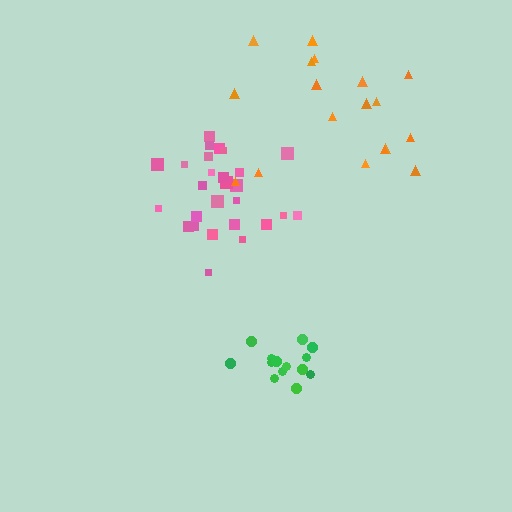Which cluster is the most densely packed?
Green.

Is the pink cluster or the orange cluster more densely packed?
Pink.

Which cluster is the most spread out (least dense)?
Orange.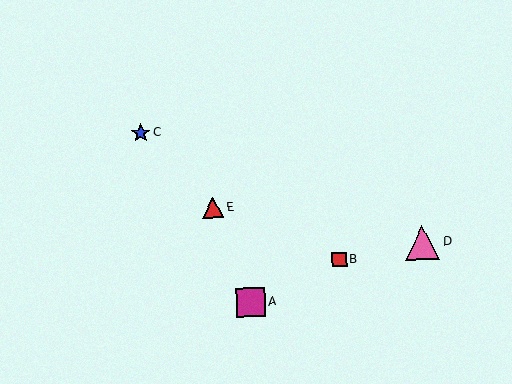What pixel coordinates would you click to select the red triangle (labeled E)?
Click at (213, 208) to select the red triangle E.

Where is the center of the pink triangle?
The center of the pink triangle is at (423, 242).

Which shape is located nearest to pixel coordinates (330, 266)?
The red square (labeled B) at (339, 260) is nearest to that location.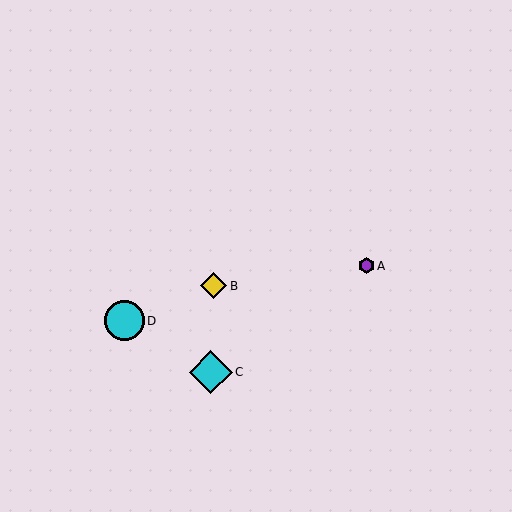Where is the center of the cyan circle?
The center of the cyan circle is at (124, 321).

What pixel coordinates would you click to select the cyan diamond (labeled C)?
Click at (211, 372) to select the cyan diamond C.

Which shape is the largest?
The cyan diamond (labeled C) is the largest.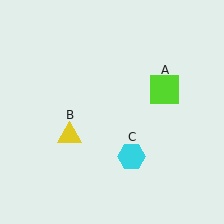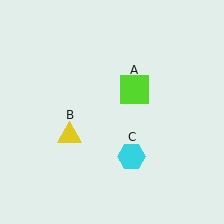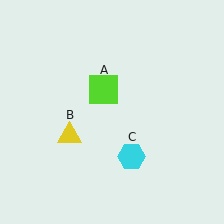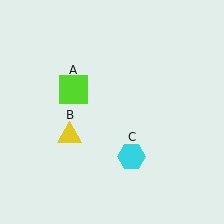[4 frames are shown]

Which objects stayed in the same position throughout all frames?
Yellow triangle (object B) and cyan hexagon (object C) remained stationary.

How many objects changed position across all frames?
1 object changed position: lime square (object A).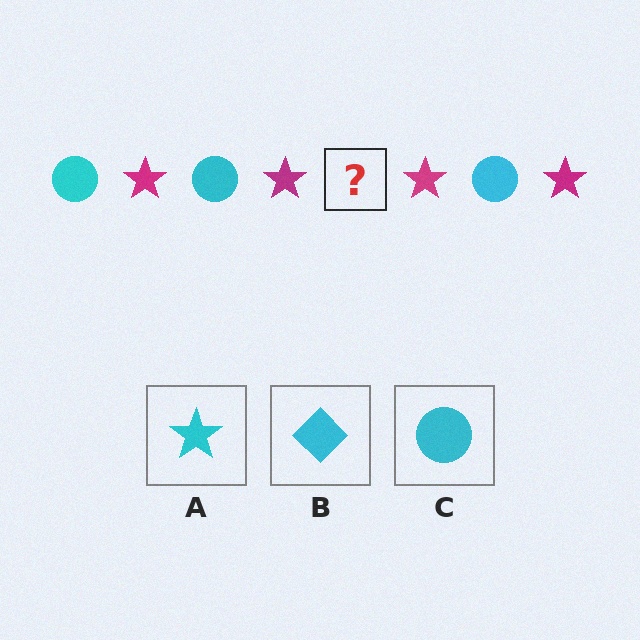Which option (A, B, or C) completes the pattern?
C.